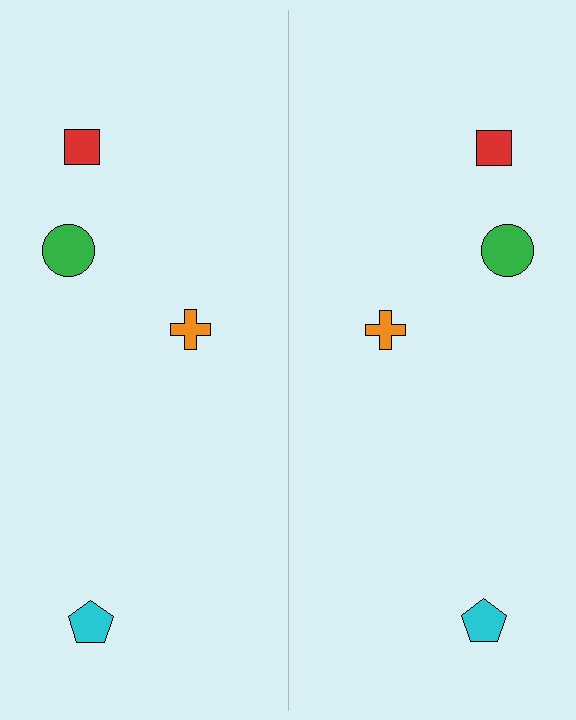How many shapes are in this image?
There are 8 shapes in this image.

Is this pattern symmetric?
Yes, this pattern has bilateral (reflection) symmetry.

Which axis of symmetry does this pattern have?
The pattern has a vertical axis of symmetry running through the center of the image.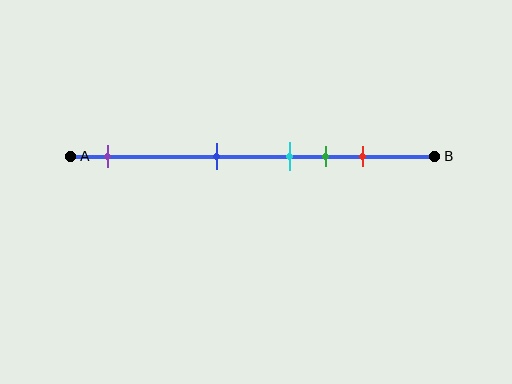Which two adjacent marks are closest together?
The cyan and green marks are the closest adjacent pair.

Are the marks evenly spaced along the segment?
No, the marks are not evenly spaced.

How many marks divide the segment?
There are 5 marks dividing the segment.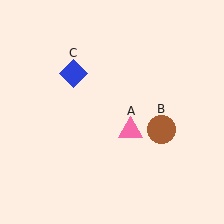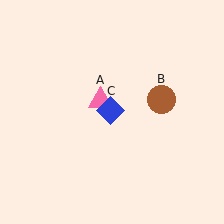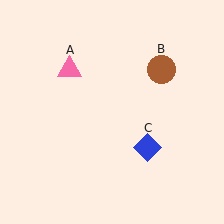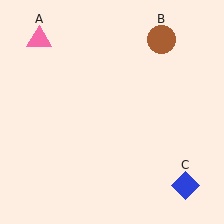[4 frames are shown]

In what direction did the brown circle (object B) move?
The brown circle (object B) moved up.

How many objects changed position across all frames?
3 objects changed position: pink triangle (object A), brown circle (object B), blue diamond (object C).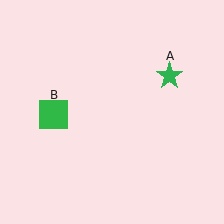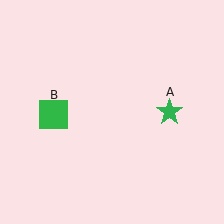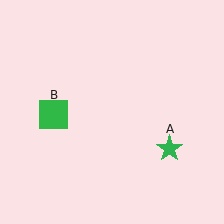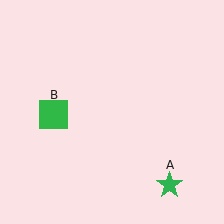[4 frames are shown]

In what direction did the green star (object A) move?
The green star (object A) moved down.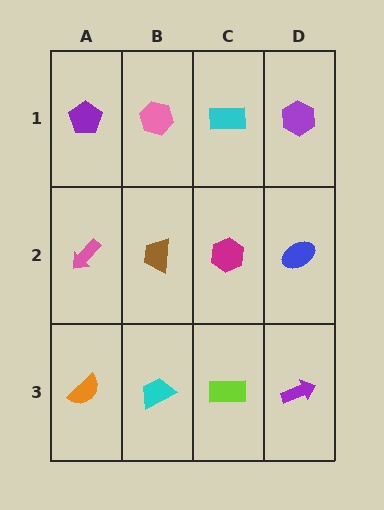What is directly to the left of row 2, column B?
A pink arrow.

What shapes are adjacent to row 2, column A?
A purple pentagon (row 1, column A), an orange semicircle (row 3, column A), a brown trapezoid (row 2, column B).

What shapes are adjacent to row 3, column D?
A blue ellipse (row 2, column D), a lime rectangle (row 3, column C).